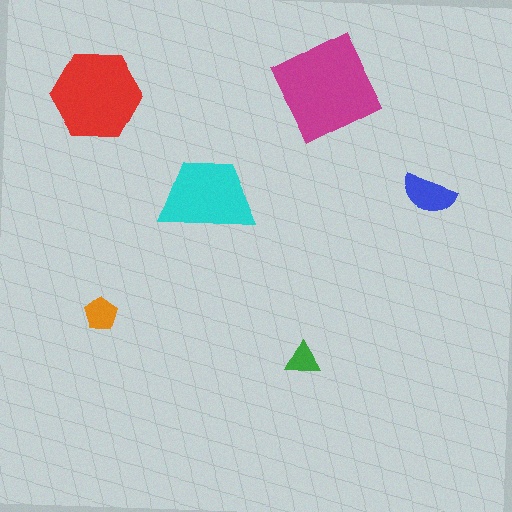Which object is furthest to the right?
The blue semicircle is rightmost.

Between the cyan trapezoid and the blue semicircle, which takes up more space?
The cyan trapezoid.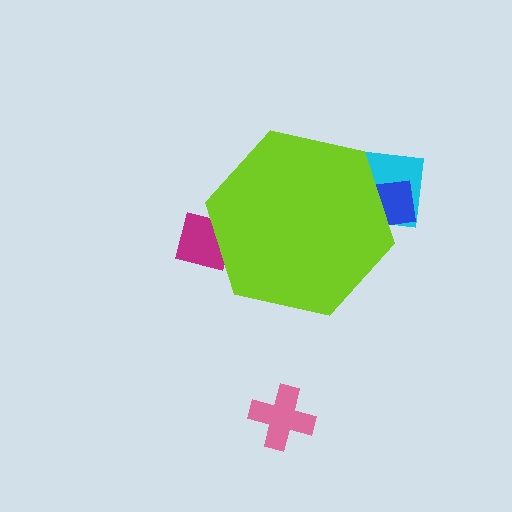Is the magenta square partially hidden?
Yes, the magenta square is partially hidden behind the lime hexagon.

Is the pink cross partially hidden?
No, the pink cross is fully visible.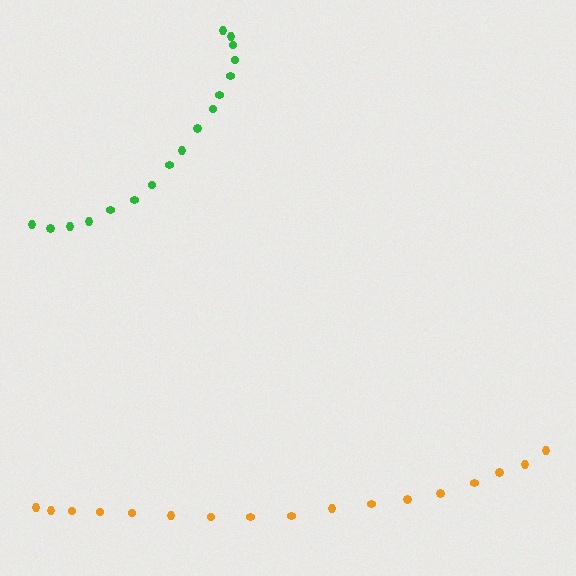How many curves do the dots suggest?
There are 2 distinct paths.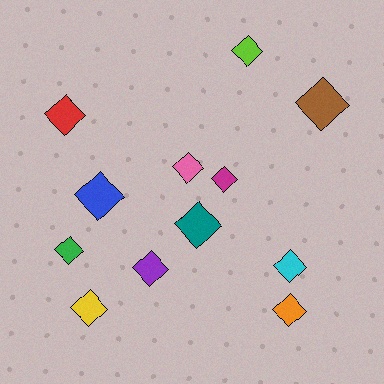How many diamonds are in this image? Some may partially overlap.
There are 12 diamonds.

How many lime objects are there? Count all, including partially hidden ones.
There is 1 lime object.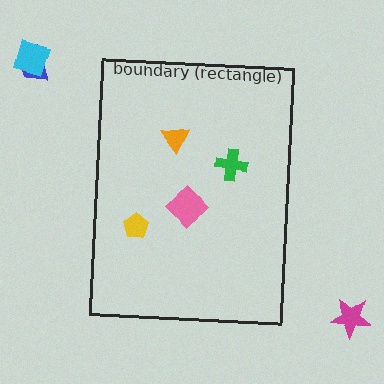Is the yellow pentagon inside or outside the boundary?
Inside.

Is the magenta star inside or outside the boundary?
Outside.